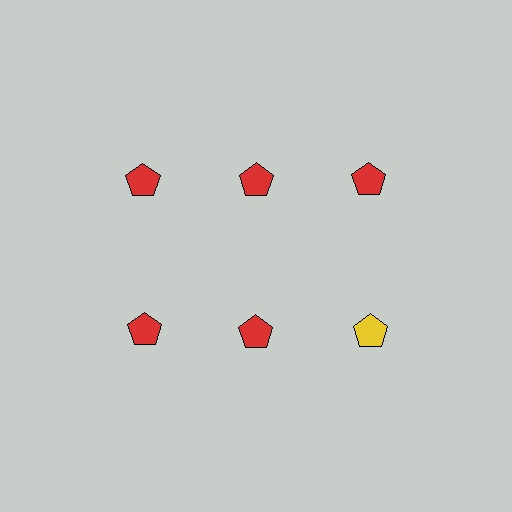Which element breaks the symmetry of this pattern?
The yellow pentagon in the second row, center column breaks the symmetry. All other shapes are red pentagons.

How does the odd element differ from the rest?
It has a different color: yellow instead of red.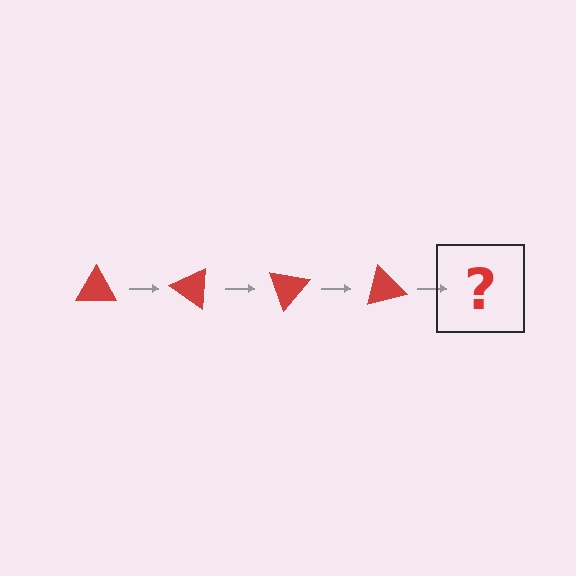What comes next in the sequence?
The next element should be a red triangle rotated 140 degrees.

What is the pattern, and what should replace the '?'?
The pattern is that the triangle rotates 35 degrees each step. The '?' should be a red triangle rotated 140 degrees.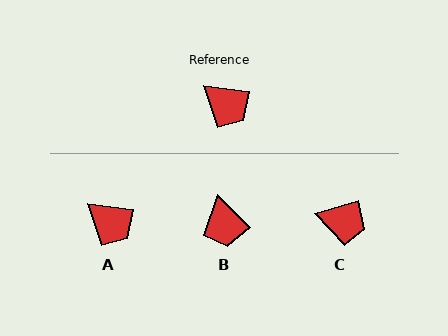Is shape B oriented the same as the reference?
No, it is off by about 38 degrees.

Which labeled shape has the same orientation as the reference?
A.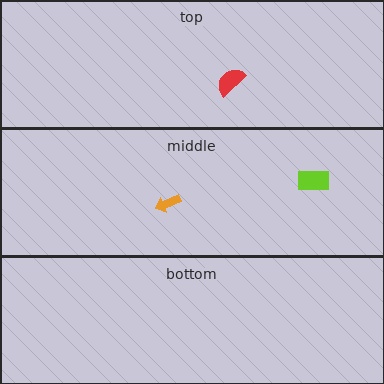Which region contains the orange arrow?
The middle region.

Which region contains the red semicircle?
The top region.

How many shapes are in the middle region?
2.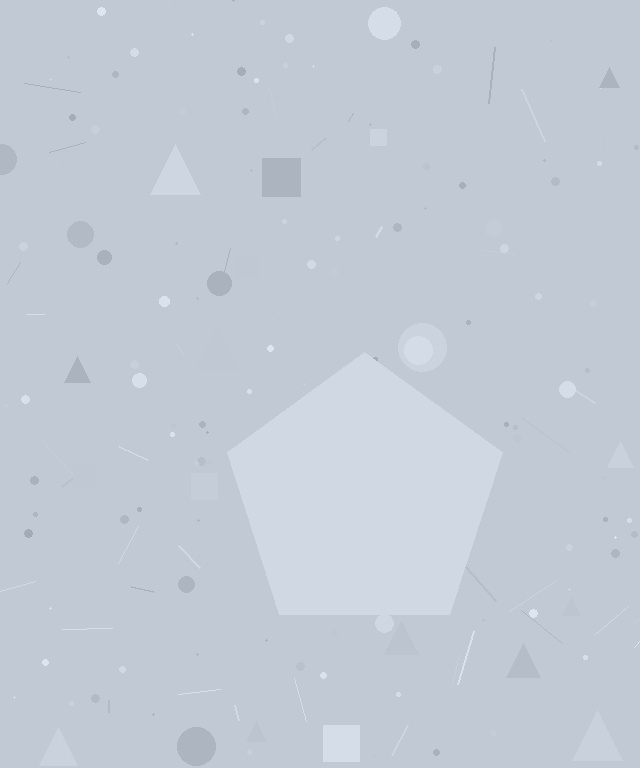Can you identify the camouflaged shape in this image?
The camouflaged shape is a pentagon.